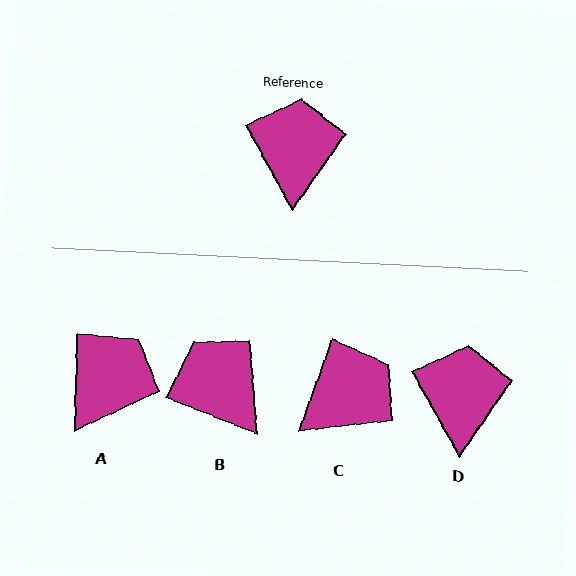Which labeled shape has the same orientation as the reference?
D.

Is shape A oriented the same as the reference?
No, it is off by about 30 degrees.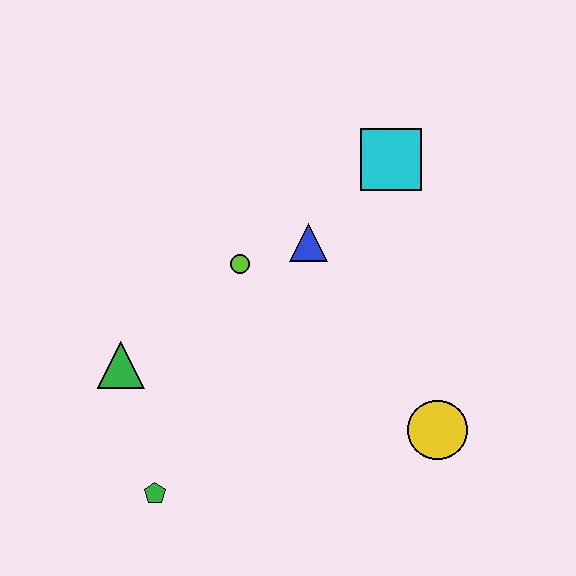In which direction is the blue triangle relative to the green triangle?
The blue triangle is to the right of the green triangle.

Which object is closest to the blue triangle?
The lime circle is closest to the blue triangle.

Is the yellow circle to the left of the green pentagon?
No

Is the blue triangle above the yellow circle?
Yes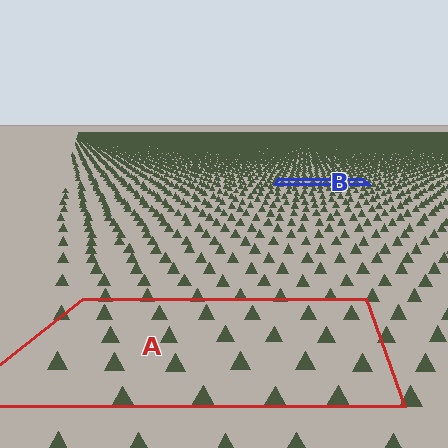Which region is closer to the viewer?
Region A is closer. The texture elements there are larger and more spread out.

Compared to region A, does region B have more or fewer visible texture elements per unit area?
Region B has more texture elements per unit area — they are packed more densely because it is farther away.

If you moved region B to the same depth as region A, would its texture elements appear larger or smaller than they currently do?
They would appear larger. At a closer depth, the same texture elements are projected at a bigger on-screen size.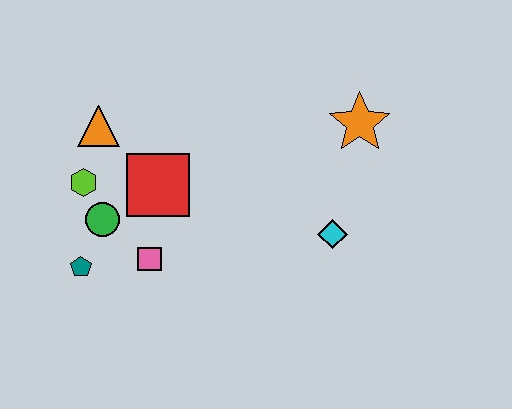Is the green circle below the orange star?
Yes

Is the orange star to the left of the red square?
No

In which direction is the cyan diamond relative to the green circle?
The cyan diamond is to the right of the green circle.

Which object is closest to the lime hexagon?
The green circle is closest to the lime hexagon.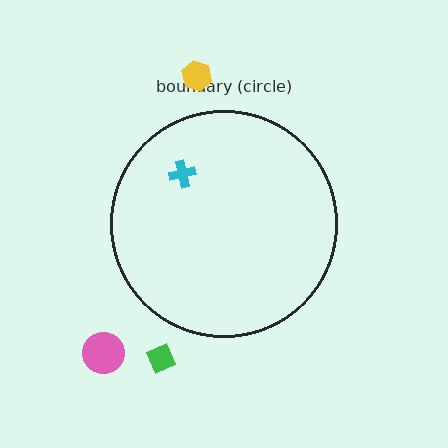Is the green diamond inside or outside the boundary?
Outside.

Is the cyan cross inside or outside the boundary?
Inside.